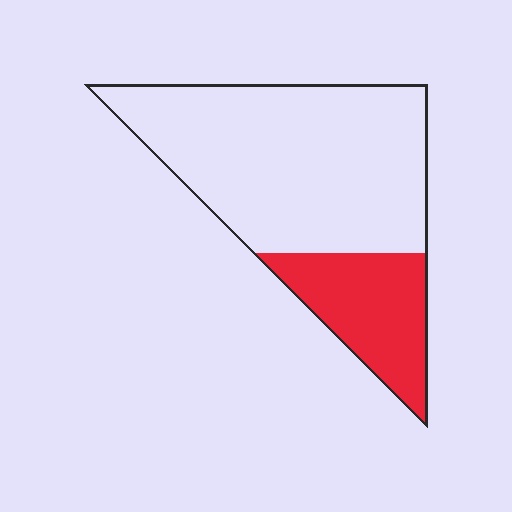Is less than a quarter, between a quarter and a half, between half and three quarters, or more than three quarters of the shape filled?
Between a quarter and a half.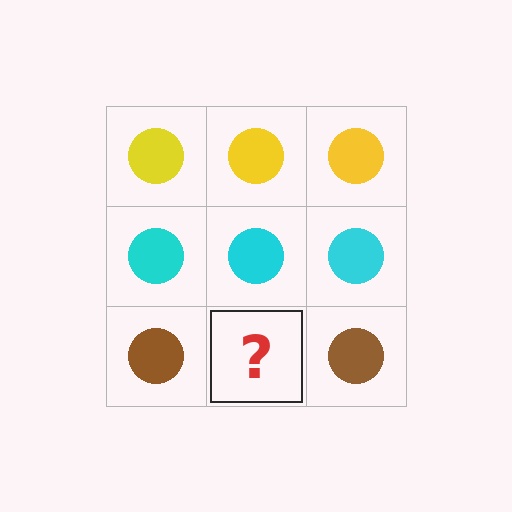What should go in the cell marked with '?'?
The missing cell should contain a brown circle.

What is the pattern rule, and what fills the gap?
The rule is that each row has a consistent color. The gap should be filled with a brown circle.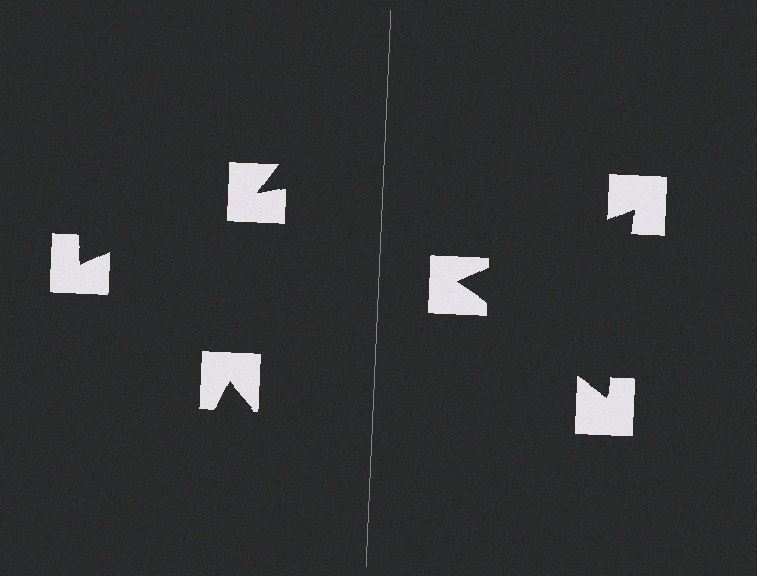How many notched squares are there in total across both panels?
6 — 3 on each side.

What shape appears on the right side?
An illusory triangle.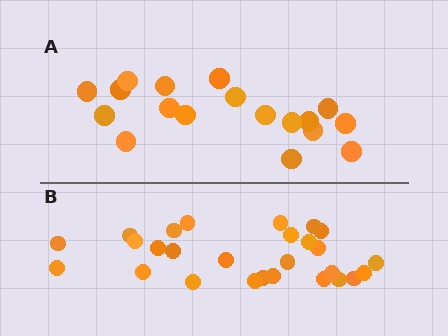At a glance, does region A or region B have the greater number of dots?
Region B (the bottom region) has more dots.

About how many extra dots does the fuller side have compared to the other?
Region B has roughly 8 or so more dots than region A.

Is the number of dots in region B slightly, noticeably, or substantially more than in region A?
Region B has substantially more. The ratio is roughly 1.5 to 1.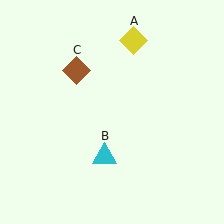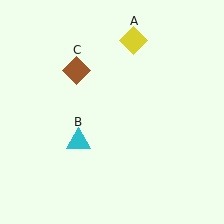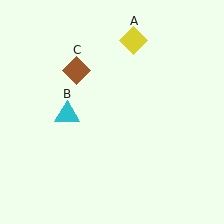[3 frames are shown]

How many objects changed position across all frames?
1 object changed position: cyan triangle (object B).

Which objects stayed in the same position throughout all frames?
Yellow diamond (object A) and brown diamond (object C) remained stationary.